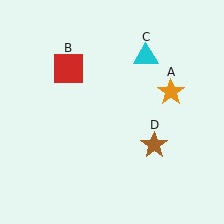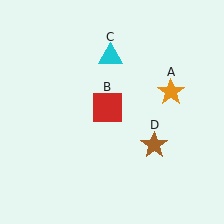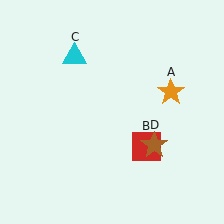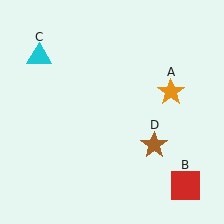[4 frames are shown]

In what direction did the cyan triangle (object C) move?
The cyan triangle (object C) moved left.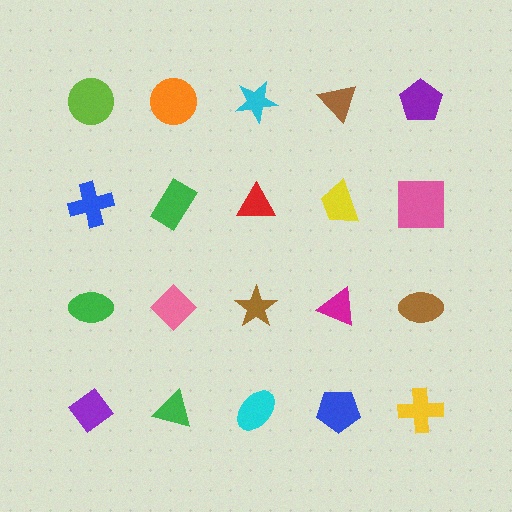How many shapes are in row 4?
5 shapes.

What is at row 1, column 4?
A brown triangle.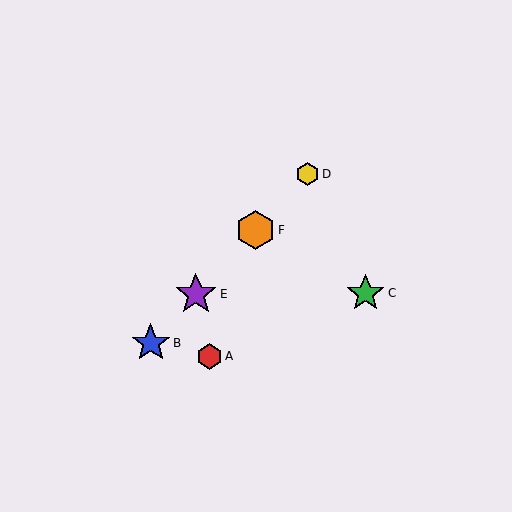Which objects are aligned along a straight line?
Objects B, D, E, F are aligned along a straight line.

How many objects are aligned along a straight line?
4 objects (B, D, E, F) are aligned along a straight line.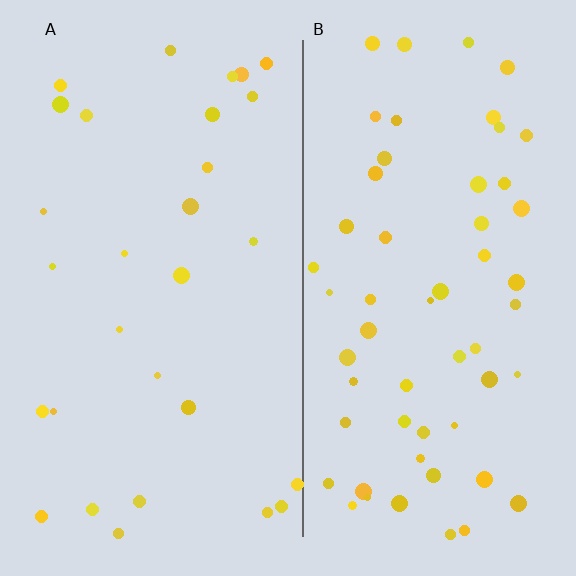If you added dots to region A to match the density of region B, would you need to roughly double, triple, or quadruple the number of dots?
Approximately double.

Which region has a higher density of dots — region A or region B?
B (the right).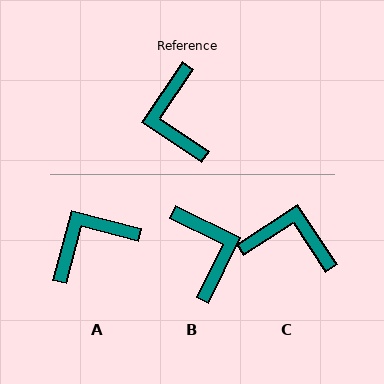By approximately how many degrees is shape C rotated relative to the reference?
Approximately 113 degrees clockwise.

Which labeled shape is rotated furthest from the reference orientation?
B, about 172 degrees away.